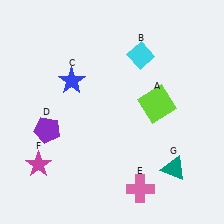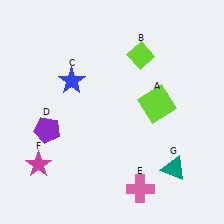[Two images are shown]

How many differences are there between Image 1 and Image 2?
There is 1 difference between the two images.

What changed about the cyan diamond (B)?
In Image 1, B is cyan. In Image 2, it changed to lime.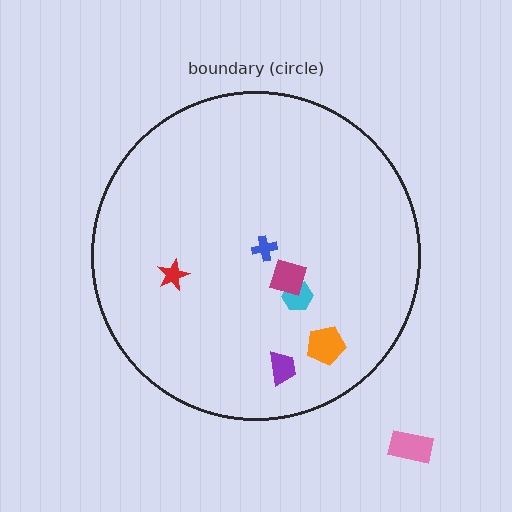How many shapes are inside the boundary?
6 inside, 1 outside.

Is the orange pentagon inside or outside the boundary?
Inside.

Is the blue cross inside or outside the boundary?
Inside.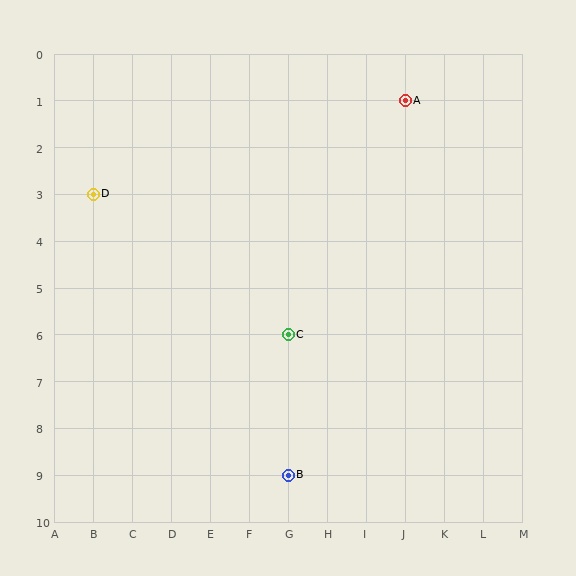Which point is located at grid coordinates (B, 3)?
Point D is at (B, 3).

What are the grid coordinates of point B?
Point B is at grid coordinates (G, 9).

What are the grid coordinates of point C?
Point C is at grid coordinates (G, 6).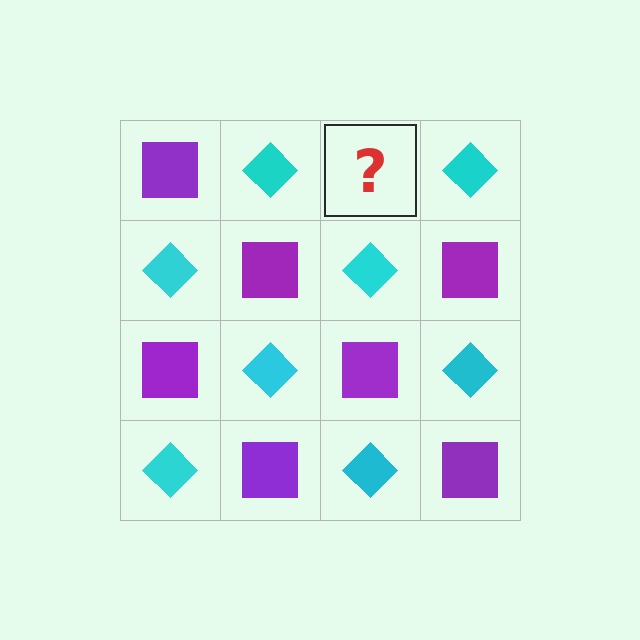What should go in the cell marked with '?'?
The missing cell should contain a purple square.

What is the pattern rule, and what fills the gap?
The rule is that it alternates purple square and cyan diamond in a checkerboard pattern. The gap should be filled with a purple square.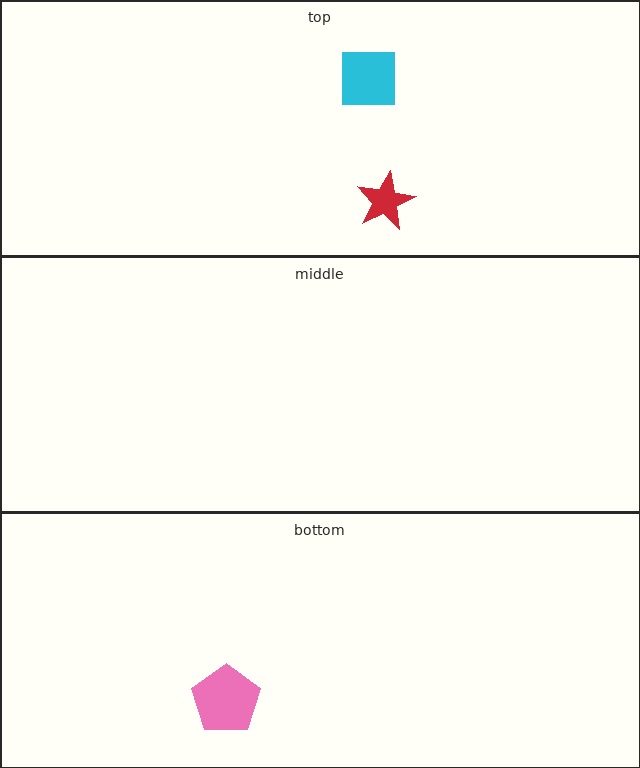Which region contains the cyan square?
The top region.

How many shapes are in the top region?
2.